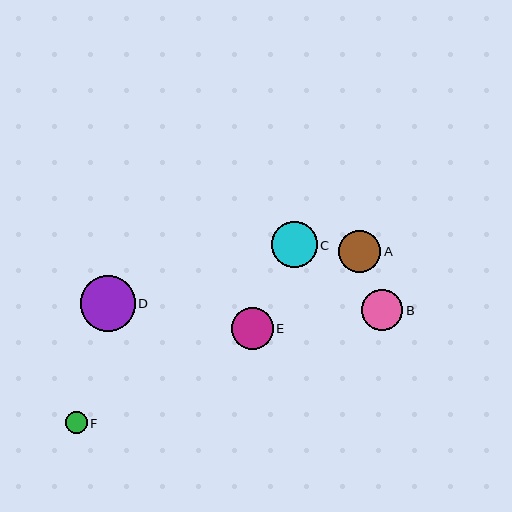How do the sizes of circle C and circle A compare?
Circle C and circle A are approximately the same size.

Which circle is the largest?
Circle D is the largest with a size of approximately 55 pixels.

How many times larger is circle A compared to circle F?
Circle A is approximately 2.0 times the size of circle F.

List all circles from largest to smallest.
From largest to smallest: D, C, A, E, B, F.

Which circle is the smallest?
Circle F is the smallest with a size of approximately 22 pixels.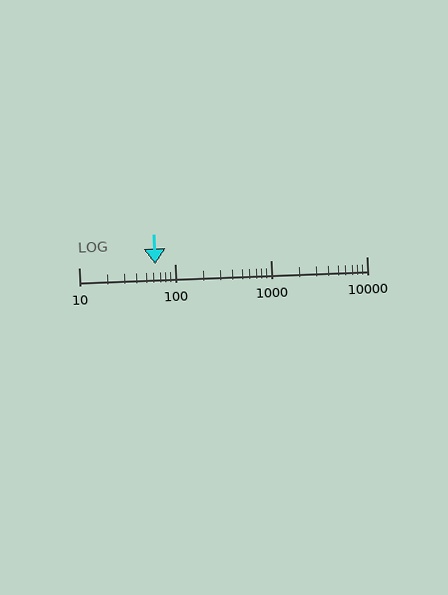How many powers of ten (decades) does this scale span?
The scale spans 3 decades, from 10 to 10000.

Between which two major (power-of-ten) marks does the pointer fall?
The pointer is between 10 and 100.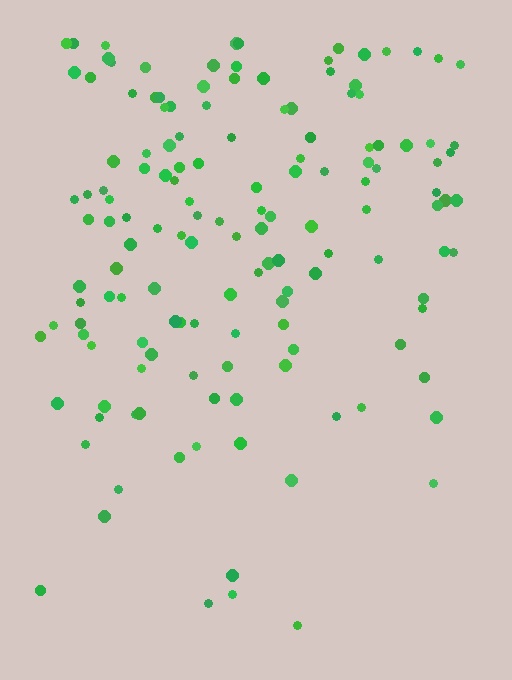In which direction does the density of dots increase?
From bottom to top, with the top side densest.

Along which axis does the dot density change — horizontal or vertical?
Vertical.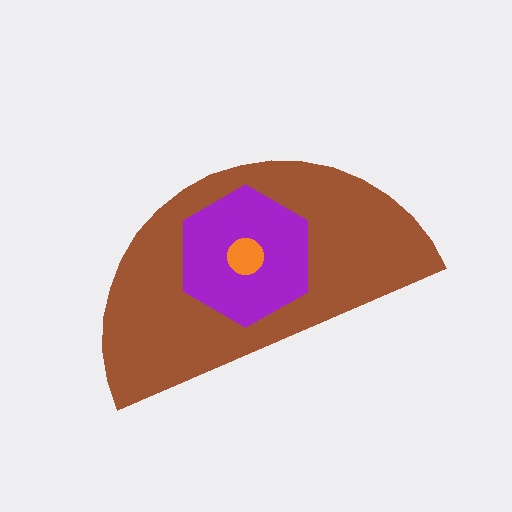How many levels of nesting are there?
3.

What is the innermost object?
The orange circle.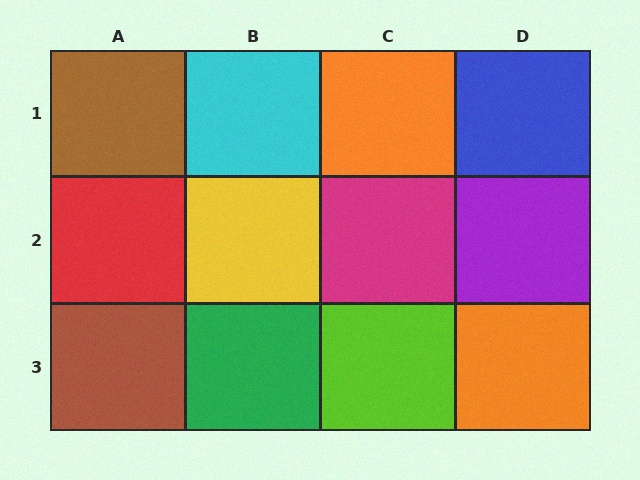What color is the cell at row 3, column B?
Green.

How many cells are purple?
1 cell is purple.